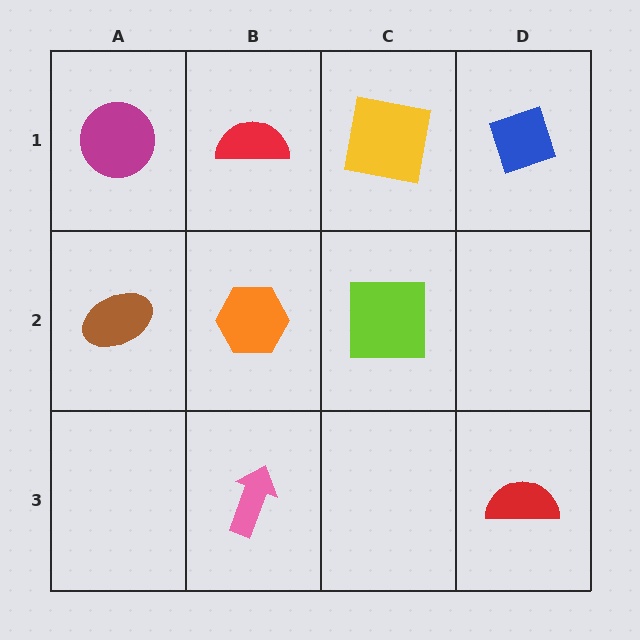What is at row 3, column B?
A pink arrow.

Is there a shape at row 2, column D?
No, that cell is empty.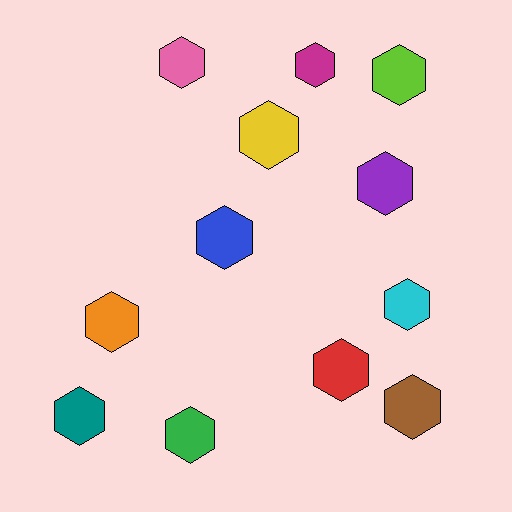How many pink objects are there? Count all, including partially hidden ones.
There is 1 pink object.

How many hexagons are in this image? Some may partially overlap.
There are 12 hexagons.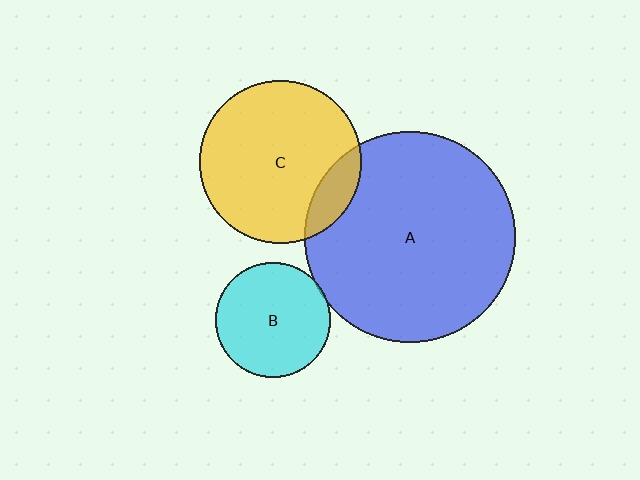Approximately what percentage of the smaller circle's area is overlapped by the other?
Approximately 5%.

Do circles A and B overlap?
Yes.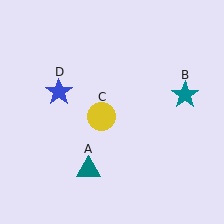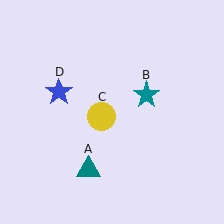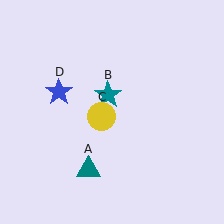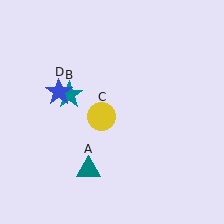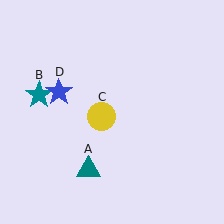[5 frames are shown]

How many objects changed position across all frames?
1 object changed position: teal star (object B).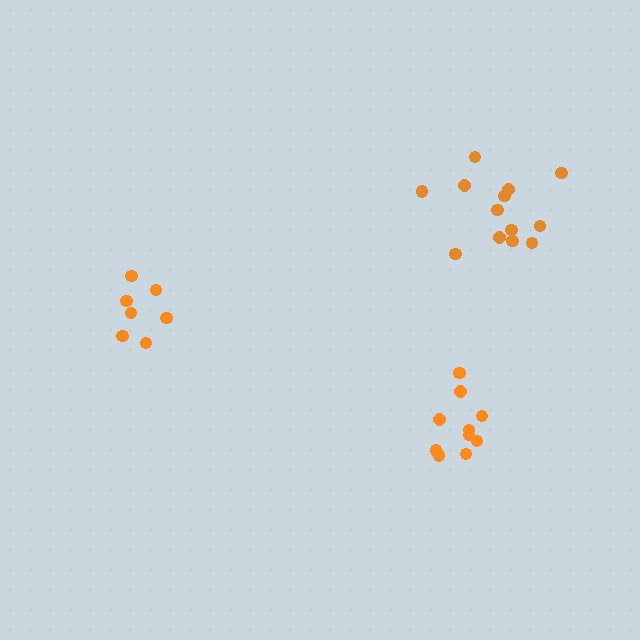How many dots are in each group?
Group 1: 7 dots, Group 2: 13 dots, Group 3: 10 dots (30 total).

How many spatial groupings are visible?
There are 3 spatial groupings.